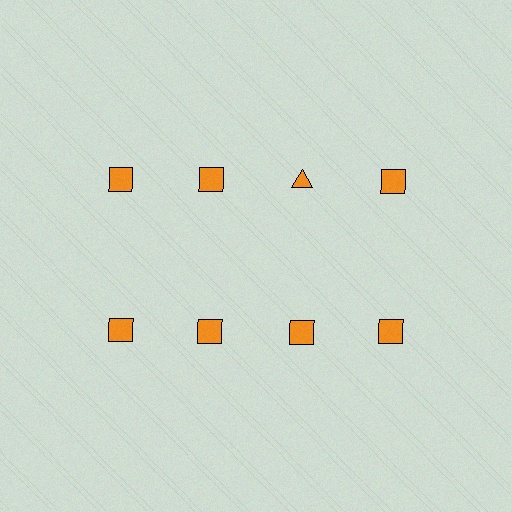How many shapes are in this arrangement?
There are 8 shapes arranged in a grid pattern.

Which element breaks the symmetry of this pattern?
The orange triangle in the top row, center column breaks the symmetry. All other shapes are orange squares.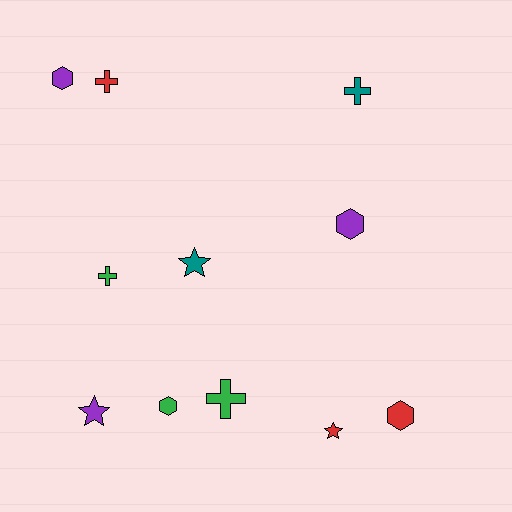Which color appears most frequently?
Green, with 3 objects.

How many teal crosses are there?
There is 1 teal cross.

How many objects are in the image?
There are 11 objects.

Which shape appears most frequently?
Cross, with 4 objects.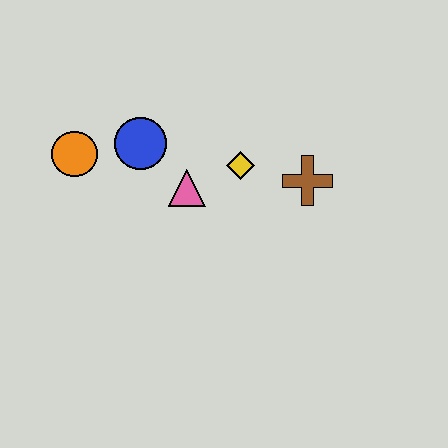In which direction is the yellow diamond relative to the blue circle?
The yellow diamond is to the right of the blue circle.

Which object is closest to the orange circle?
The blue circle is closest to the orange circle.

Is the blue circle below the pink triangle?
No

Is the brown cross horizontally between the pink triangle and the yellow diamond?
No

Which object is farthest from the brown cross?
The orange circle is farthest from the brown cross.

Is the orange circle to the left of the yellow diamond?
Yes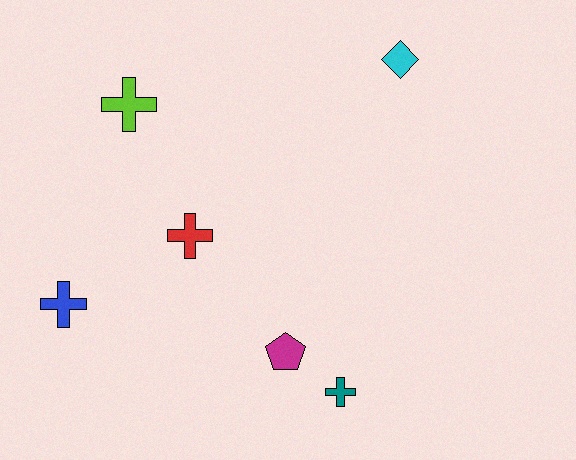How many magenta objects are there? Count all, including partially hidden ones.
There is 1 magenta object.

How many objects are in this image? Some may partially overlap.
There are 6 objects.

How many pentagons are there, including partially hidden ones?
There is 1 pentagon.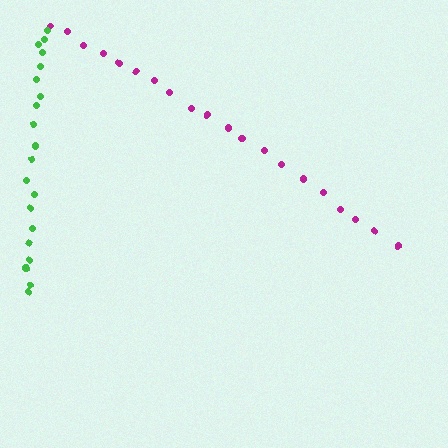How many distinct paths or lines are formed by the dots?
There are 2 distinct paths.